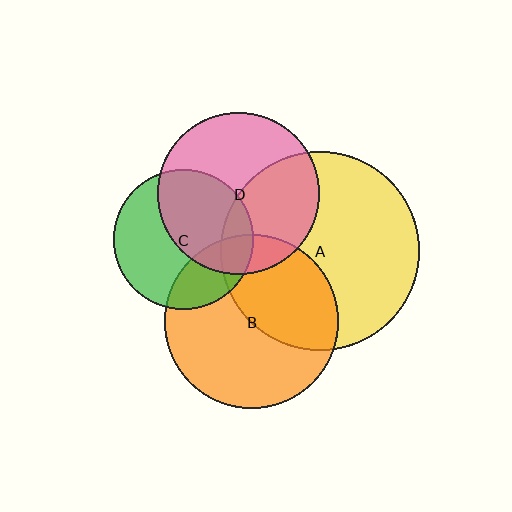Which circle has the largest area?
Circle A (yellow).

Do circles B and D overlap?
Yes.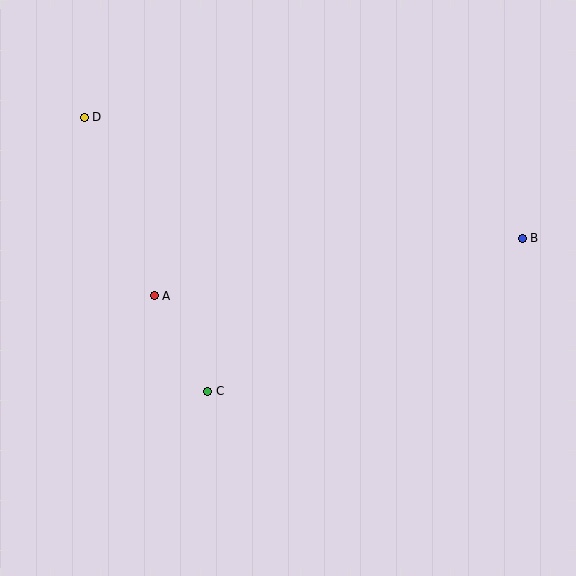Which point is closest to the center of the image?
Point C at (208, 391) is closest to the center.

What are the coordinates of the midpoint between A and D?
The midpoint between A and D is at (119, 207).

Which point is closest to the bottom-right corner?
Point B is closest to the bottom-right corner.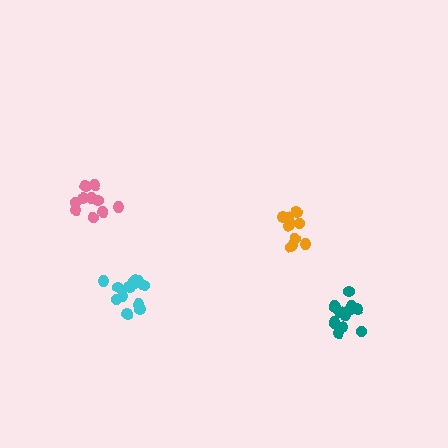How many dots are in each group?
Group 1: 14 dots, Group 2: 10 dots, Group 3: 10 dots, Group 4: 14 dots (48 total).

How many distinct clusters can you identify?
There are 4 distinct clusters.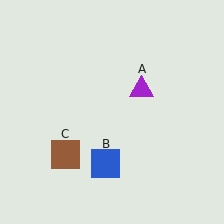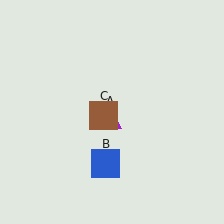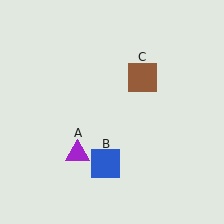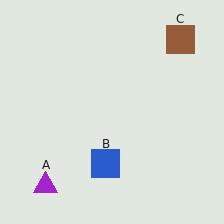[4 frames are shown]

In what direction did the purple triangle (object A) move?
The purple triangle (object A) moved down and to the left.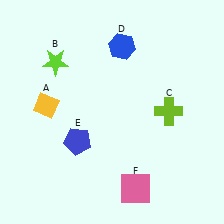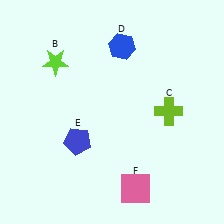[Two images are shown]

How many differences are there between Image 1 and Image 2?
There is 1 difference between the two images.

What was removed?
The yellow diamond (A) was removed in Image 2.